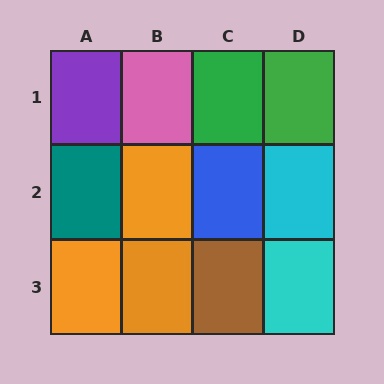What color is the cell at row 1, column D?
Green.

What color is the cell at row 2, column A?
Teal.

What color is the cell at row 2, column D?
Cyan.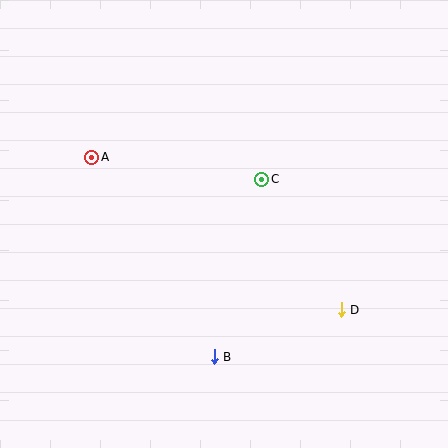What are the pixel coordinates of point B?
Point B is at (214, 357).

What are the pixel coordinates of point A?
Point A is at (92, 157).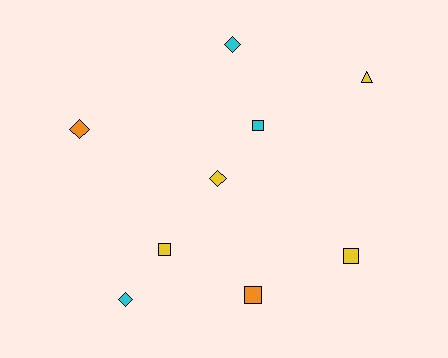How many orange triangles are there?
There are no orange triangles.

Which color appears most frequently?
Yellow, with 4 objects.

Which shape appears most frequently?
Square, with 4 objects.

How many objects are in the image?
There are 9 objects.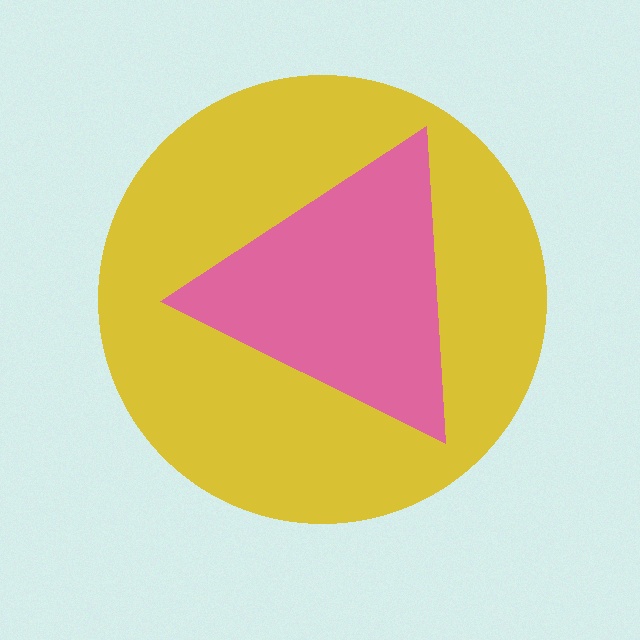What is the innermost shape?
The pink triangle.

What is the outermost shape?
The yellow circle.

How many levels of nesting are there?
2.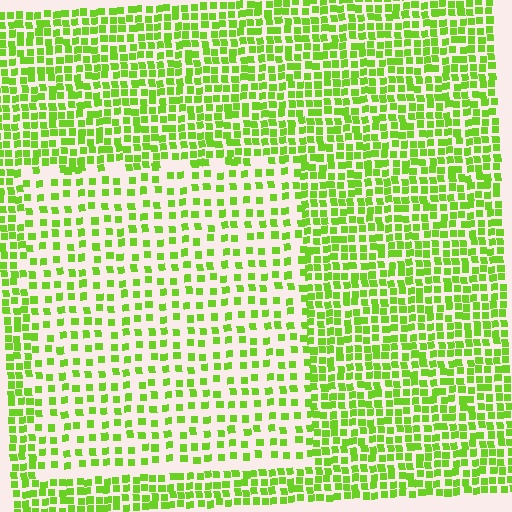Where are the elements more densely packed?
The elements are more densely packed outside the rectangle boundary.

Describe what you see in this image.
The image contains small lime elements arranged at two different densities. A rectangle-shaped region is visible where the elements are less densely packed than the surrounding area.